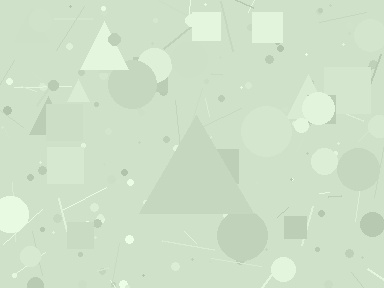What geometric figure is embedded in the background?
A triangle is embedded in the background.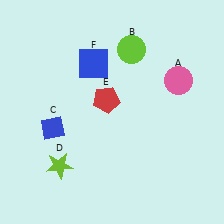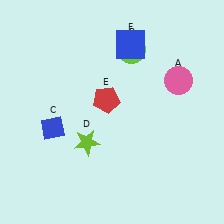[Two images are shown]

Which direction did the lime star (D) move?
The lime star (D) moved right.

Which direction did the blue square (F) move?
The blue square (F) moved right.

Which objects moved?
The objects that moved are: the lime star (D), the blue square (F).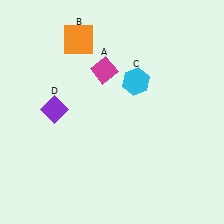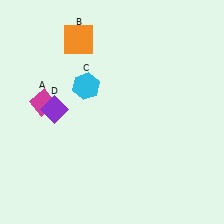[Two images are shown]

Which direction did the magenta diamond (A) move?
The magenta diamond (A) moved left.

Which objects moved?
The objects that moved are: the magenta diamond (A), the cyan hexagon (C).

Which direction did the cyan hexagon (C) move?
The cyan hexagon (C) moved left.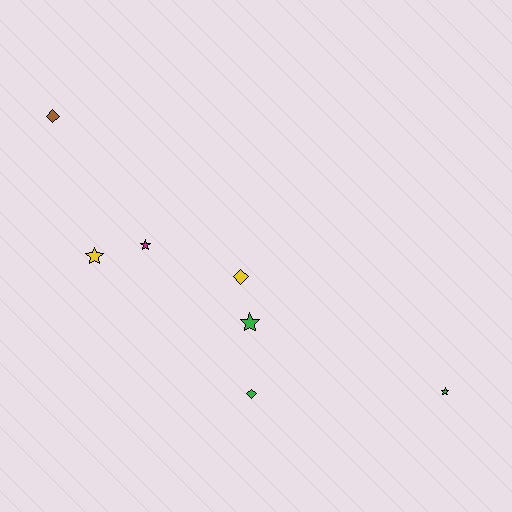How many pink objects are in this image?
There are no pink objects.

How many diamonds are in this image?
There are 3 diamonds.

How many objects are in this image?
There are 7 objects.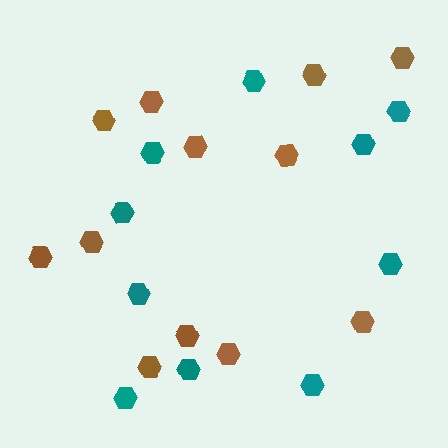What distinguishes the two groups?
There are 2 groups: one group of teal hexagons (10) and one group of brown hexagons (12).